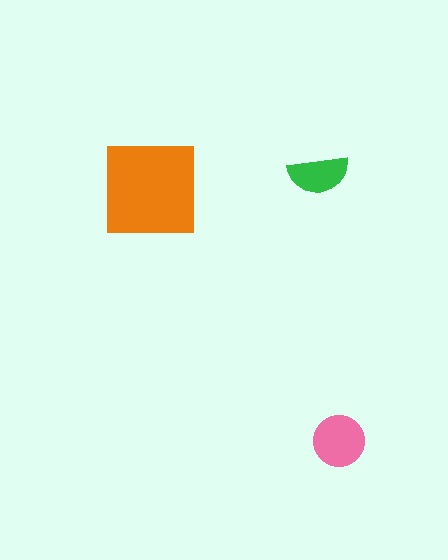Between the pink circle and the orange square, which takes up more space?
The orange square.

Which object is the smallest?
The green semicircle.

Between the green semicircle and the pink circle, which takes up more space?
The pink circle.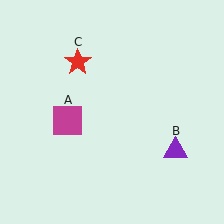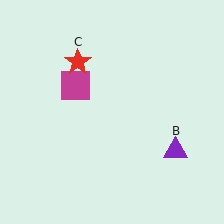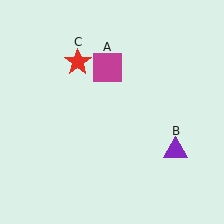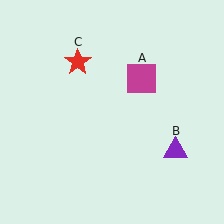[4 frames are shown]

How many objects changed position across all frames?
1 object changed position: magenta square (object A).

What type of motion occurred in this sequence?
The magenta square (object A) rotated clockwise around the center of the scene.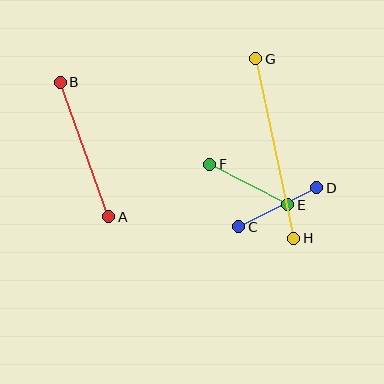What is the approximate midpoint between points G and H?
The midpoint is at approximately (275, 149) pixels.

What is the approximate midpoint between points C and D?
The midpoint is at approximately (278, 207) pixels.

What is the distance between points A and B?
The distance is approximately 143 pixels.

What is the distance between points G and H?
The distance is approximately 184 pixels.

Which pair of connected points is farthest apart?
Points G and H are farthest apart.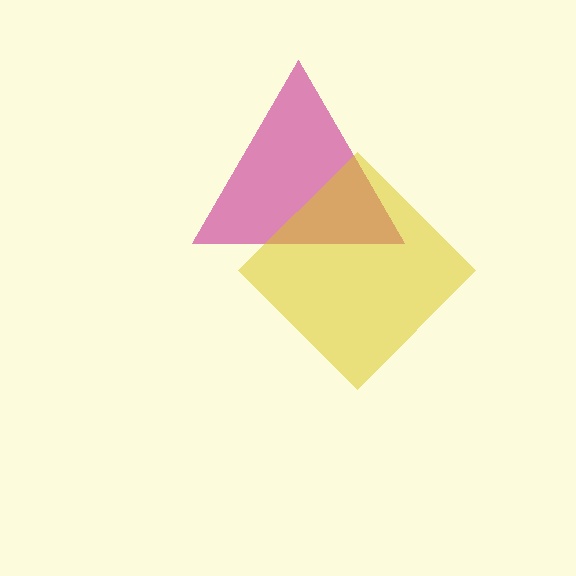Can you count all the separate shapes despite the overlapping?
Yes, there are 2 separate shapes.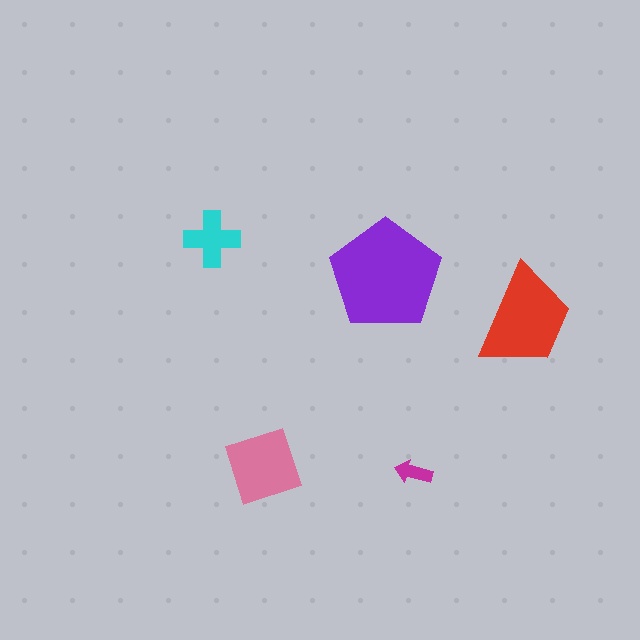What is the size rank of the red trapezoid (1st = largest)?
2nd.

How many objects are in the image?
There are 5 objects in the image.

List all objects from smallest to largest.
The magenta arrow, the cyan cross, the pink square, the red trapezoid, the purple pentagon.